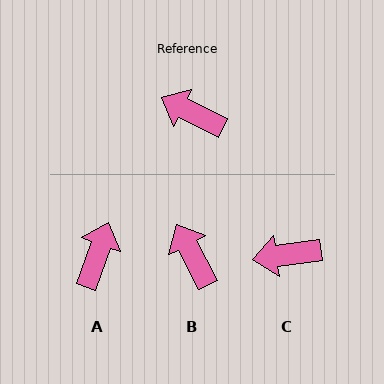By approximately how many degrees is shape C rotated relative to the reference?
Approximately 34 degrees counter-clockwise.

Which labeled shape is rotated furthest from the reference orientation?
A, about 83 degrees away.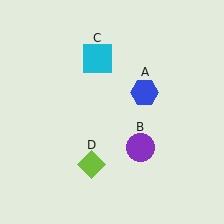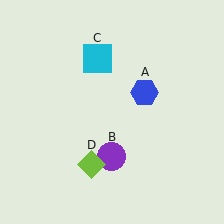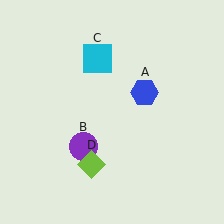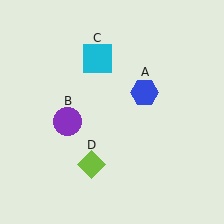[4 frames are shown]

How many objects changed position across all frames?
1 object changed position: purple circle (object B).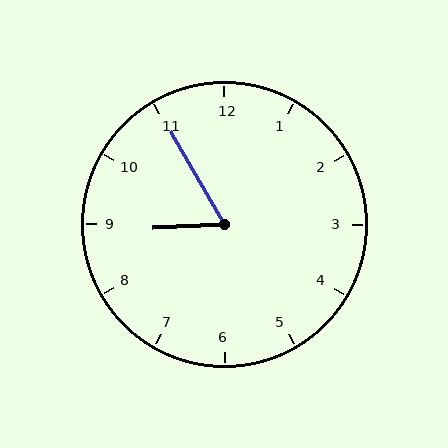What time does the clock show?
8:55.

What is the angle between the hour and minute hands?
Approximately 62 degrees.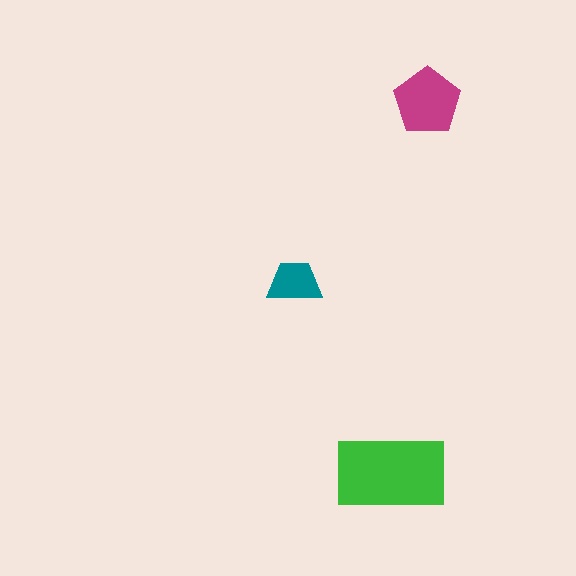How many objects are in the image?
There are 3 objects in the image.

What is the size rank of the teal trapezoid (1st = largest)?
3rd.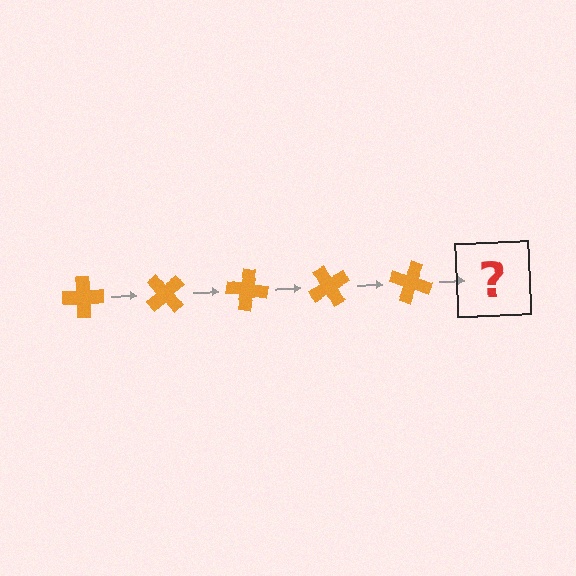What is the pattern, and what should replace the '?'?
The pattern is that the cross rotates 50 degrees each step. The '?' should be an orange cross rotated 250 degrees.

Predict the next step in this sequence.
The next step is an orange cross rotated 250 degrees.